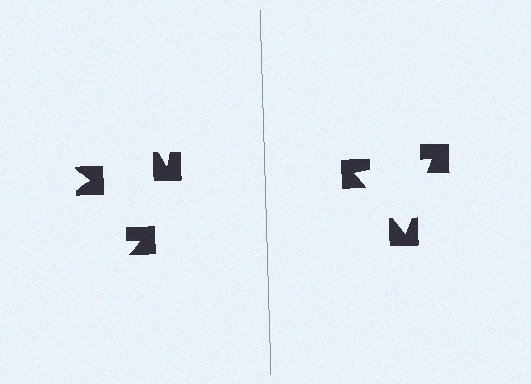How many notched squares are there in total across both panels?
6 — 3 on each side.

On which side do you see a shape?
An illusory triangle appears on the right side. On the left side the wedge cuts are rotated, so no coherent shape forms.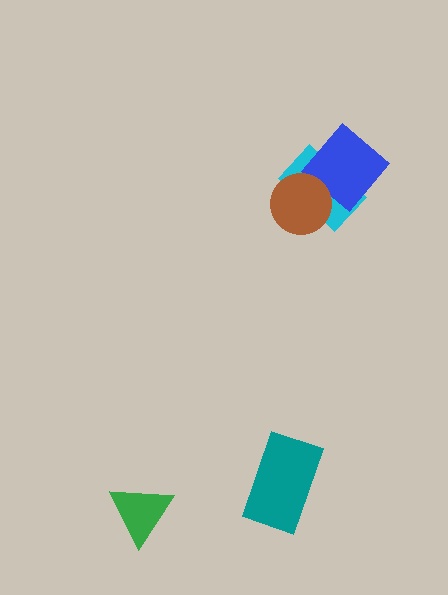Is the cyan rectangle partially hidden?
Yes, it is partially covered by another shape.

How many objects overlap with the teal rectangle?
0 objects overlap with the teal rectangle.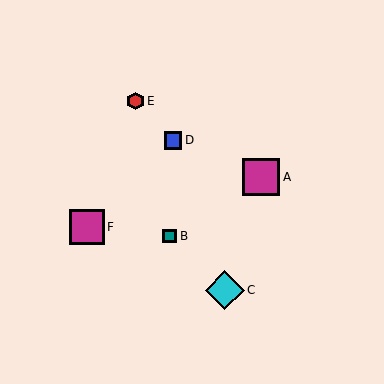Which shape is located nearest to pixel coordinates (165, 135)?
The blue square (labeled D) at (173, 140) is nearest to that location.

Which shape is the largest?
The cyan diamond (labeled C) is the largest.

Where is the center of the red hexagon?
The center of the red hexagon is at (136, 101).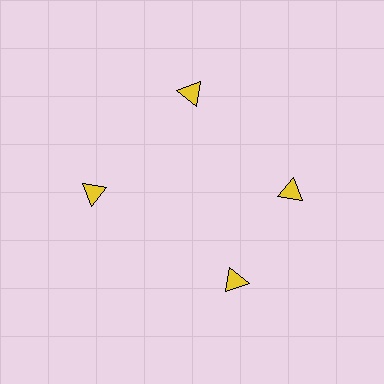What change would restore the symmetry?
The symmetry would be restored by rotating it back into even spacing with its neighbors so that all 4 triangles sit at equal angles and equal distance from the center.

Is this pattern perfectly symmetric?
No. The 4 yellow triangles are arranged in a ring, but one element near the 6 o'clock position is rotated out of alignment along the ring, breaking the 4-fold rotational symmetry.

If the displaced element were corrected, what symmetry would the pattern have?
It would have 4-fold rotational symmetry — the pattern would map onto itself every 90 degrees.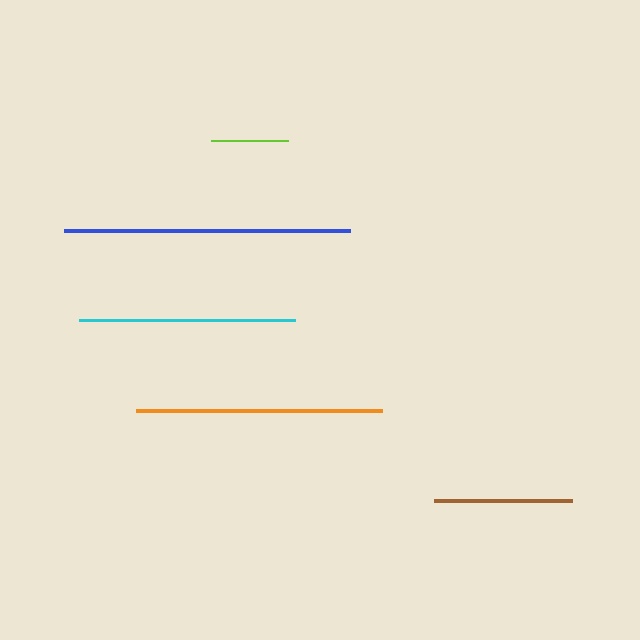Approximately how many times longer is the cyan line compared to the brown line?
The cyan line is approximately 1.6 times the length of the brown line.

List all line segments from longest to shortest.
From longest to shortest: blue, orange, cyan, brown, lime.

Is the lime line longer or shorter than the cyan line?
The cyan line is longer than the lime line.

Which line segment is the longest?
The blue line is the longest at approximately 286 pixels.